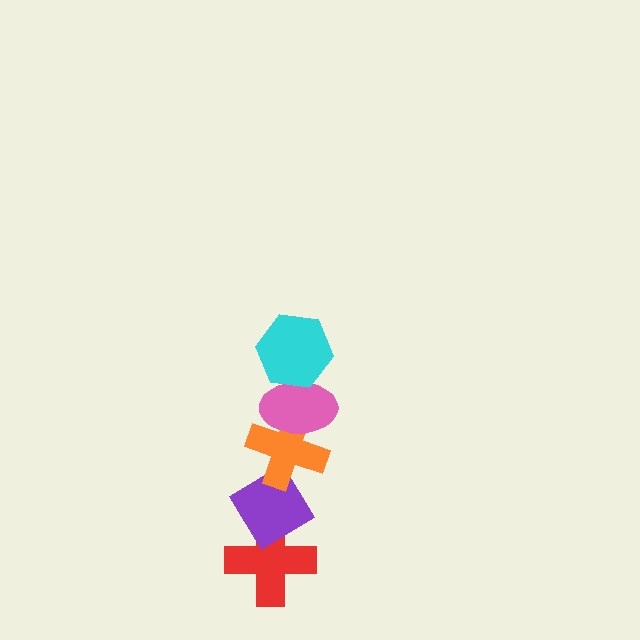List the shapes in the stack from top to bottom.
From top to bottom: the cyan hexagon, the pink ellipse, the orange cross, the purple diamond, the red cross.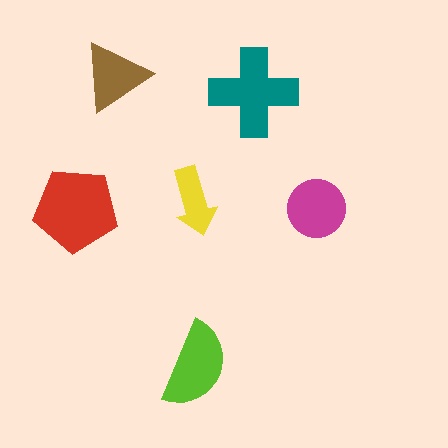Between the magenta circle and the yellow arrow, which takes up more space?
The magenta circle.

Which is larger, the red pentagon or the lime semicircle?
The red pentagon.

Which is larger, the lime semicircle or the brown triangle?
The lime semicircle.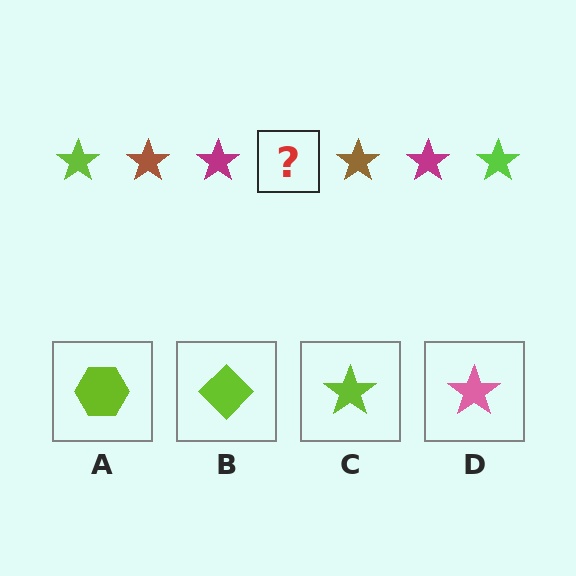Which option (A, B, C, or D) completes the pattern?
C.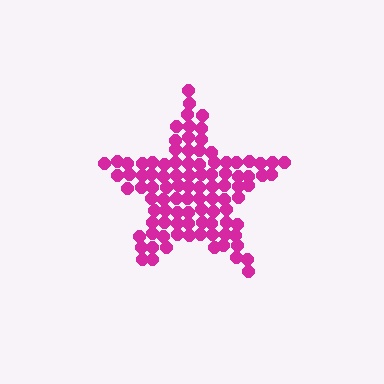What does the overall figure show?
The overall figure shows a star.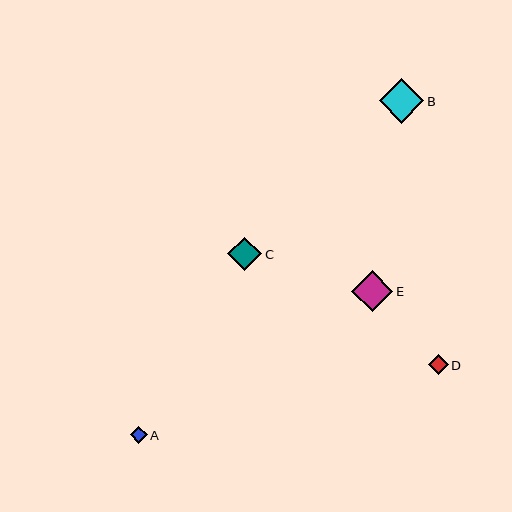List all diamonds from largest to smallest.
From largest to smallest: B, E, C, D, A.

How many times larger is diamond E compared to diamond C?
Diamond E is approximately 1.2 times the size of diamond C.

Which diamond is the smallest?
Diamond A is the smallest with a size of approximately 17 pixels.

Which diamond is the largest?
Diamond B is the largest with a size of approximately 44 pixels.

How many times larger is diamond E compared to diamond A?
Diamond E is approximately 2.4 times the size of diamond A.